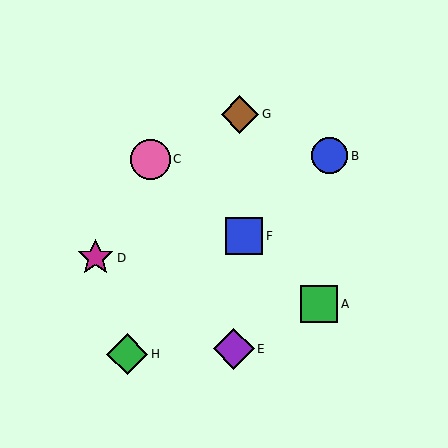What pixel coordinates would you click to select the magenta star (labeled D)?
Click at (96, 258) to select the magenta star D.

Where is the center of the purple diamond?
The center of the purple diamond is at (234, 349).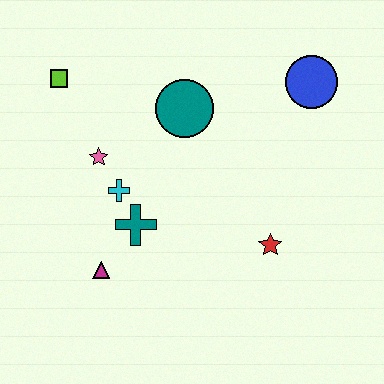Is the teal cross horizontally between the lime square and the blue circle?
Yes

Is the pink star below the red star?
No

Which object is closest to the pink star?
The cyan cross is closest to the pink star.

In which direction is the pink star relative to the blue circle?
The pink star is to the left of the blue circle.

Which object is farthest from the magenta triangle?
The blue circle is farthest from the magenta triangle.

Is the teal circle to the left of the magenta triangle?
No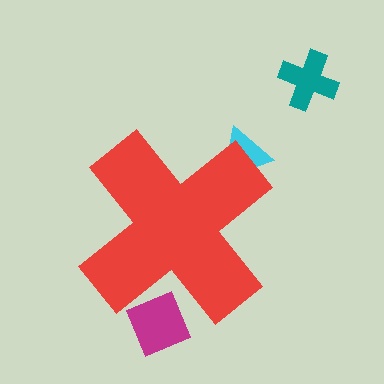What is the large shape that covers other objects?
A red cross.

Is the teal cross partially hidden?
No, the teal cross is fully visible.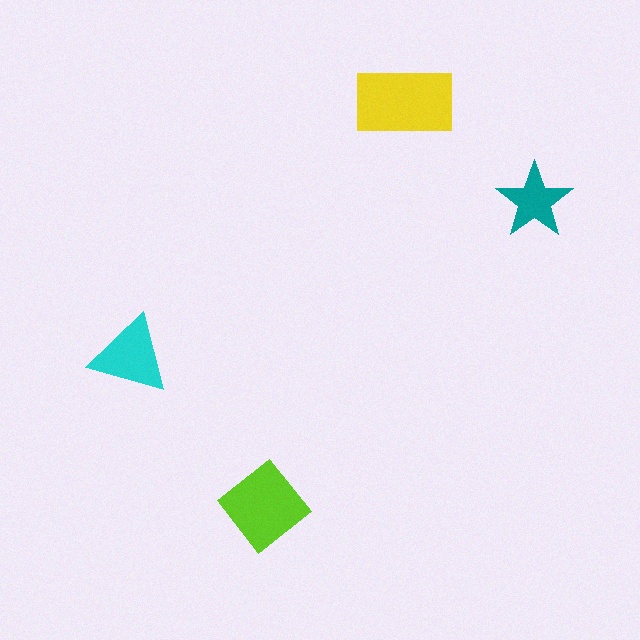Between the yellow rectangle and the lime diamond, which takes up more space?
The yellow rectangle.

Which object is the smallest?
The teal star.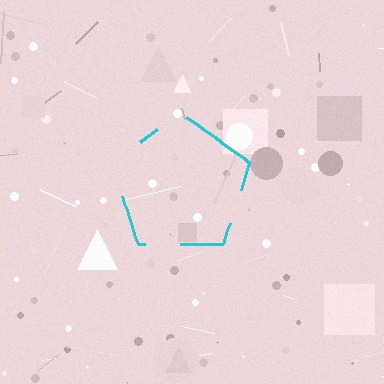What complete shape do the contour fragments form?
The contour fragments form a pentagon.